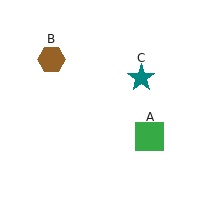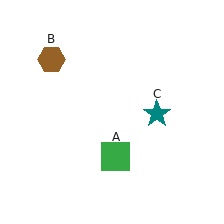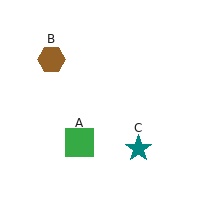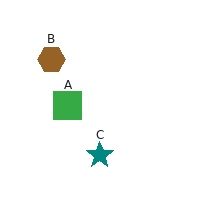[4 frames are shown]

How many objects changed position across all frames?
2 objects changed position: green square (object A), teal star (object C).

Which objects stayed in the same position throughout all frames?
Brown hexagon (object B) remained stationary.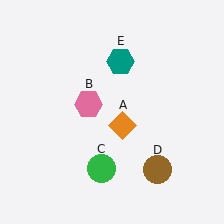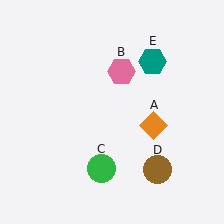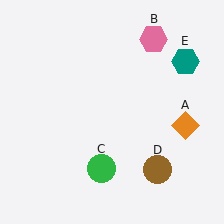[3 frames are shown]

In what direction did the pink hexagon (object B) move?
The pink hexagon (object B) moved up and to the right.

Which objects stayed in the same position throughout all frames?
Green circle (object C) and brown circle (object D) remained stationary.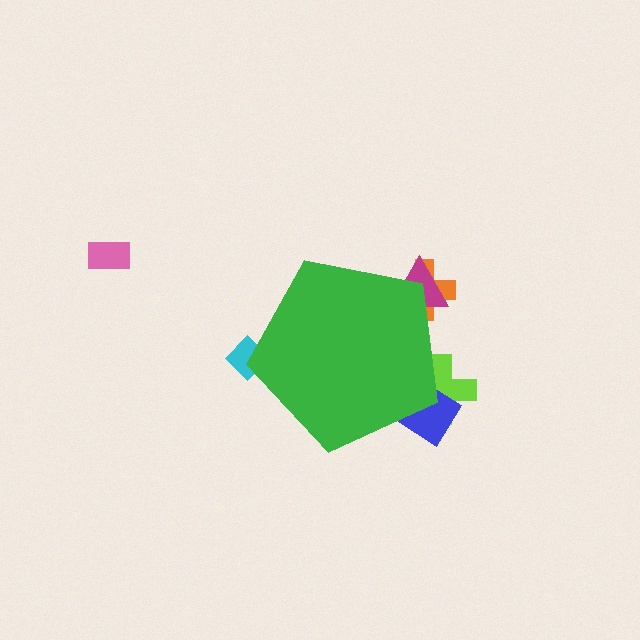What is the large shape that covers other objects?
A green pentagon.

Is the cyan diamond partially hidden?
Yes, the cyan diamond is partially hidden behind the green pentagon.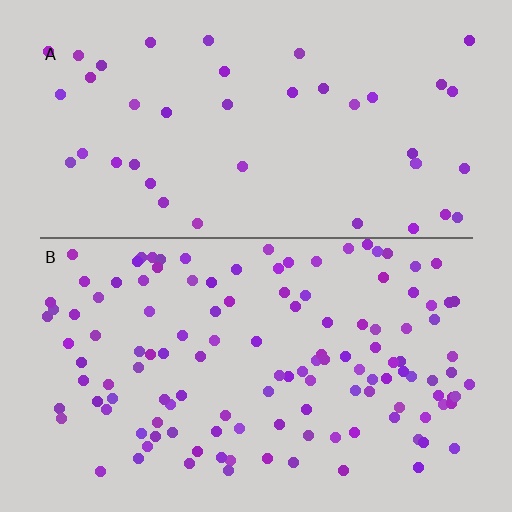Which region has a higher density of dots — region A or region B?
B (the bottom).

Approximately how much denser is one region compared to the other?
Approximately 3.0× — region B over region A.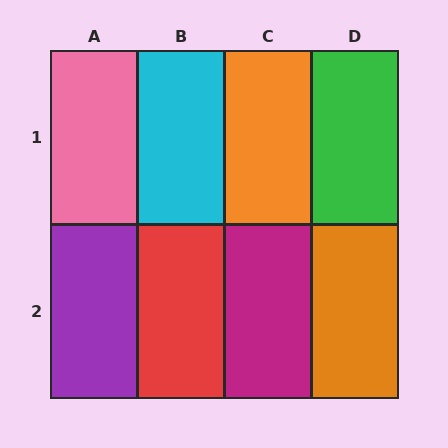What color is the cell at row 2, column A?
Purple.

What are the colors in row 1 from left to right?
Pink, cyan, orange, green.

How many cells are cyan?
1 cell is cyan.